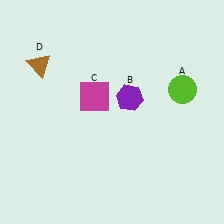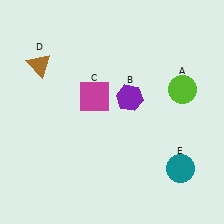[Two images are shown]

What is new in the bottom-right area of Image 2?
A teal circle (E) was added in the bottom-right area of Image 2.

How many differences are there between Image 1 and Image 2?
There is 1 difference between the two images.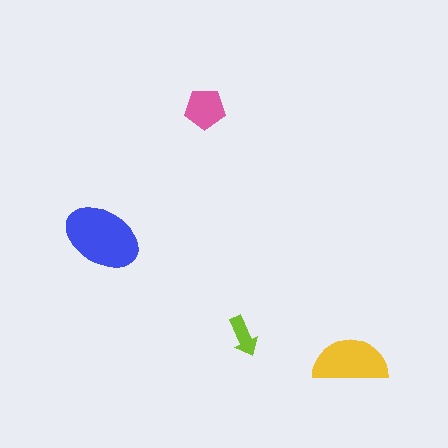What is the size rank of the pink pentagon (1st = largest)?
3rd.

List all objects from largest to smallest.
The blue ellipse, the yellow semicircle, the pink pentagon, the lime arrow.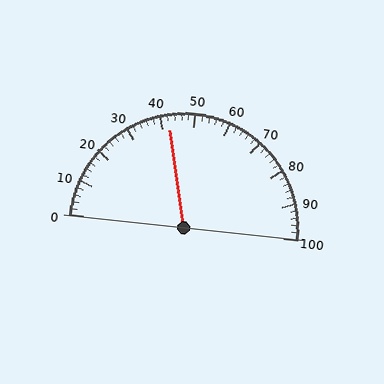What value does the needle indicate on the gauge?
The needle indicates approximately 42.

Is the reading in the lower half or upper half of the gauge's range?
The reading is in the lower half of the range (0 to 100).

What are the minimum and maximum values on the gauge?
The gauge ranges from 0 to 100.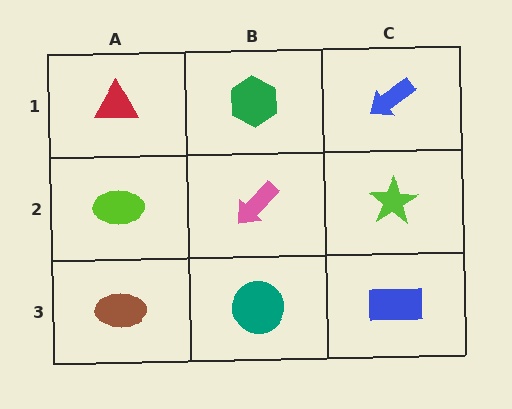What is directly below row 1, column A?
A lime ellipse.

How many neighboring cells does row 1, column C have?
2.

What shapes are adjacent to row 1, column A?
A lime ellipse (row 2, column A), a green hexagon (row 1, column B).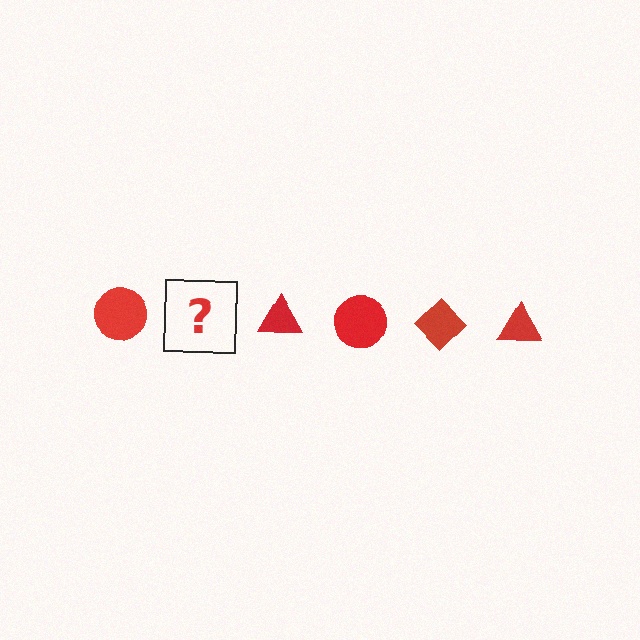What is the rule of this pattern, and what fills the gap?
The rule is that the pattern cycles through circle, diamond, triangle shapes in red. The gap should be filled with a red diamond.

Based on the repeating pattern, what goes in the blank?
The blank should be a red diamond.